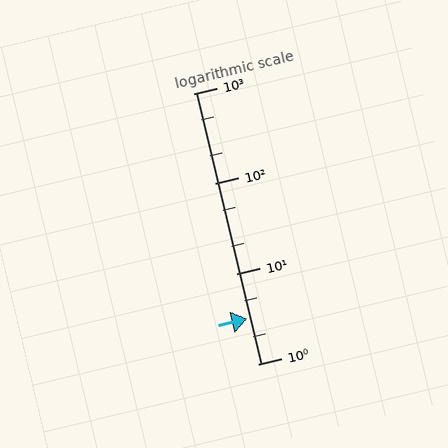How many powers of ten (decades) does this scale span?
The scale spans 3 decades, from 1 to 1000.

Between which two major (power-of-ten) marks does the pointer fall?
The pointer is between 1 and 10.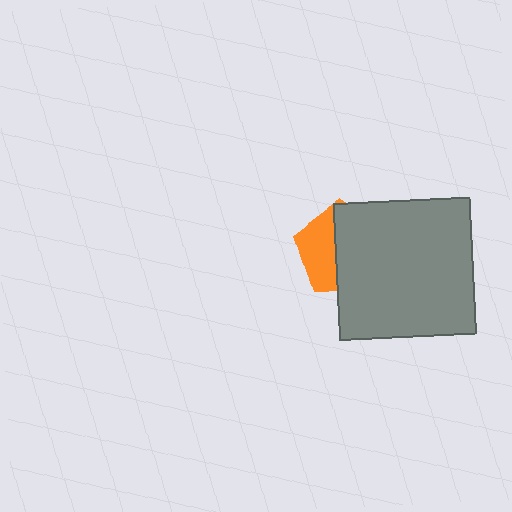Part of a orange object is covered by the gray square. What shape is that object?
It is a pentagon.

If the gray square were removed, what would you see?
You would see the complete orange pentagon.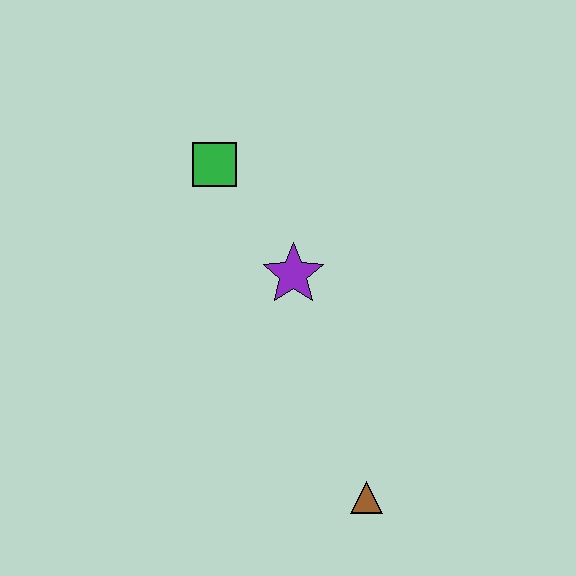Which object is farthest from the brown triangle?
The green square is farthest from the brown triangle.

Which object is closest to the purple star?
The green square is closest to the purple star.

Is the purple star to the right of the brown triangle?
No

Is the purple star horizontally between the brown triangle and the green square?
Yes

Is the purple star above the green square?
No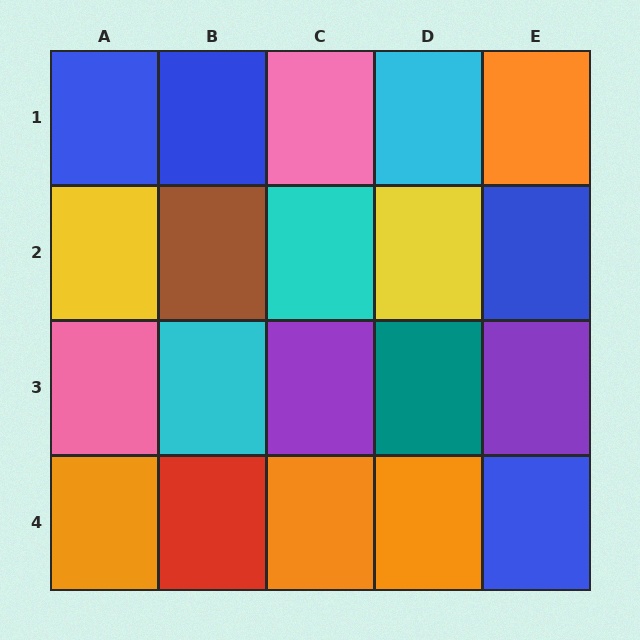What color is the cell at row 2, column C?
Cyan.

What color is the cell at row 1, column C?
Pink.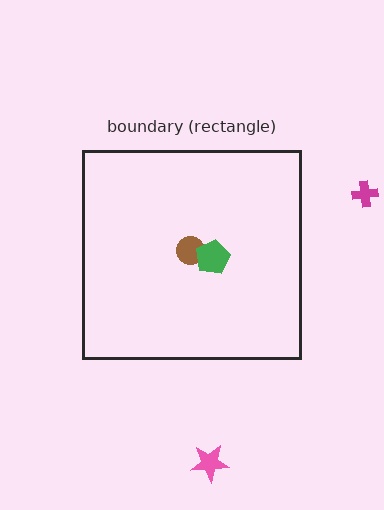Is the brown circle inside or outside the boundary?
Inside.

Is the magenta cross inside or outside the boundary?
Outside.